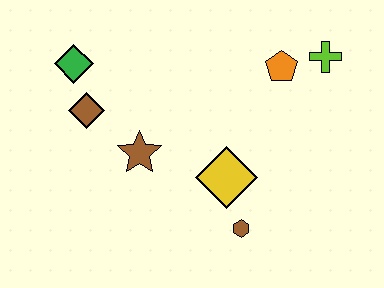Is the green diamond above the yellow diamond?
Yes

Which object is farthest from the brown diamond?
The lime cross is farthest from the brown diamond.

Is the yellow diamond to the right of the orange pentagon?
No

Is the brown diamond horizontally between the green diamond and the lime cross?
Yes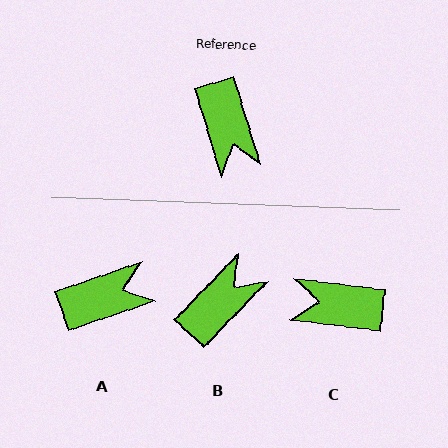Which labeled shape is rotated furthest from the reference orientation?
B, about 119 degrees away.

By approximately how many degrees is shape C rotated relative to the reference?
Approximately 114 degrees clockwise.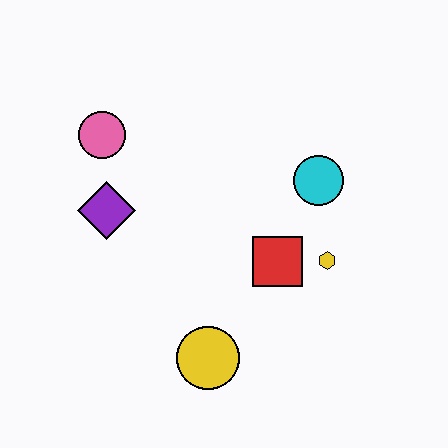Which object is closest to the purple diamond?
The pink circle is closest to the purple diamond.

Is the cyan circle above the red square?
Yes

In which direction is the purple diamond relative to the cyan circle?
The purple diamond is to the left of the cyan circle.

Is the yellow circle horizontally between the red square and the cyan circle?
No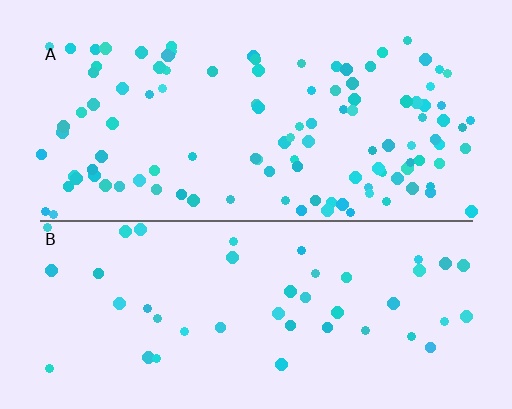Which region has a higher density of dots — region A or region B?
A (the top).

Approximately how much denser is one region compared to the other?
Approximately 2.6× — region A over region B.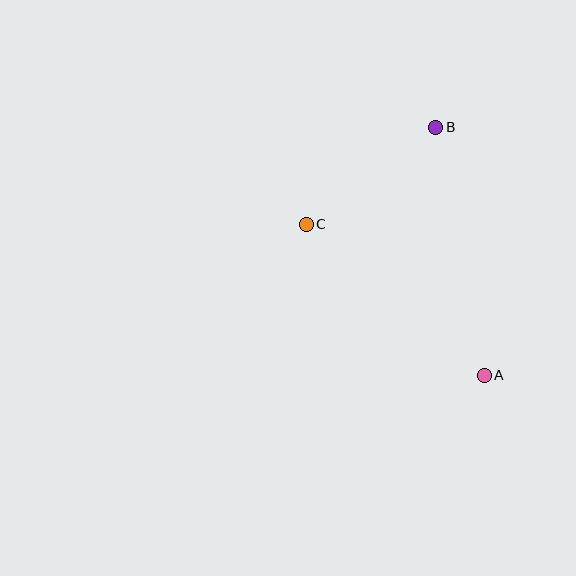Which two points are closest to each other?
Points B and C are closest to each other.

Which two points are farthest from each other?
Points A and B are farthest from each other.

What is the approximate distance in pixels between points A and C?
The distance between A and C is approximately 234 pixels.